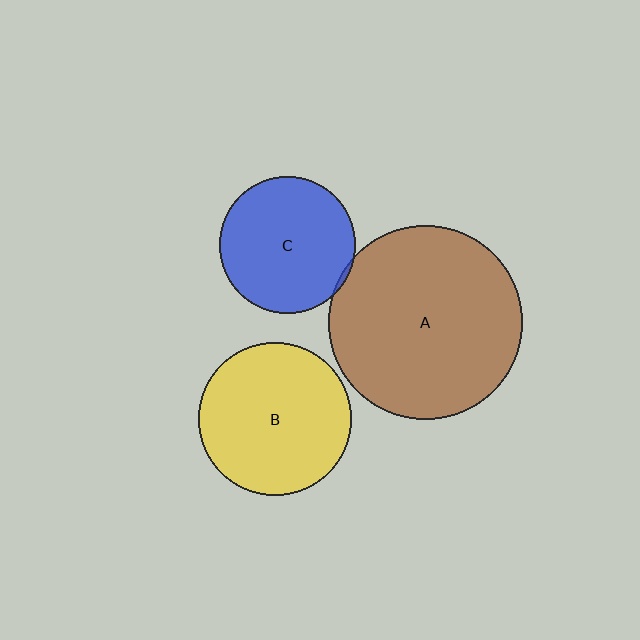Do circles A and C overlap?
Yes.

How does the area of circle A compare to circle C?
Approximately 2.0 times.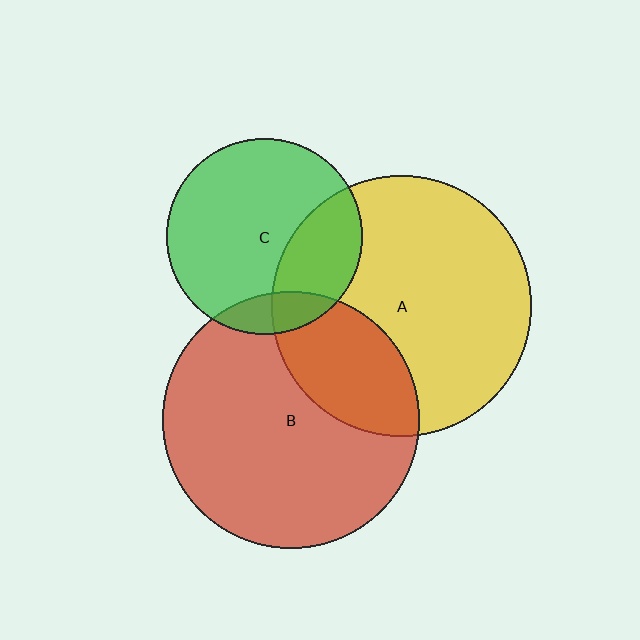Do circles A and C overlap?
Yes.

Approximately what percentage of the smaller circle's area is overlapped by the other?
Approximately 30%.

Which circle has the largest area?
Circle A (yellow).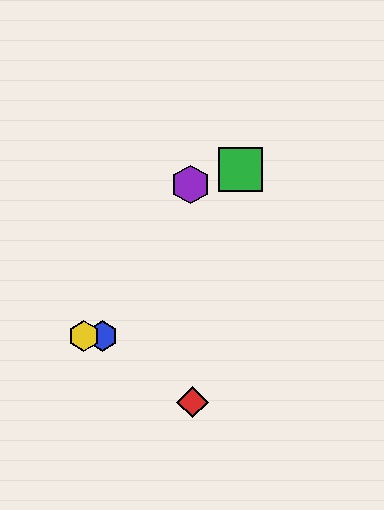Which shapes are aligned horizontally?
The blue hexagon, the yellow hexagon are aligned horizontally.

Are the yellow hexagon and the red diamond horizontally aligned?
No, the yellow hexagon is at y≈336 and the red diamond is at y≈402.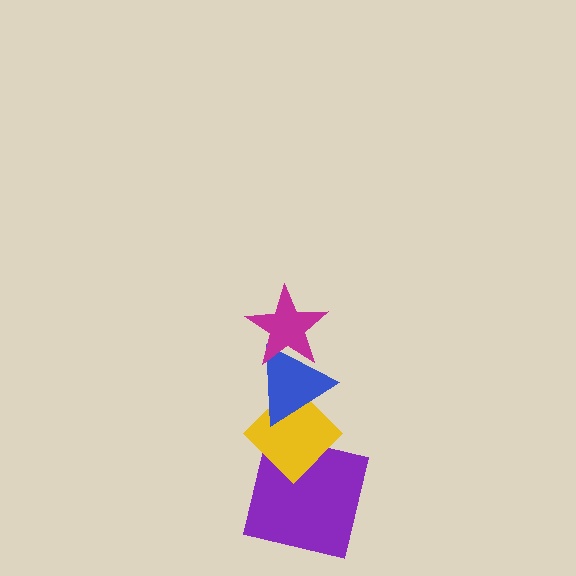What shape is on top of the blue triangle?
The magenta star is on top of the blue triangle.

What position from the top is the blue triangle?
The blue triangle is 2nd from the top.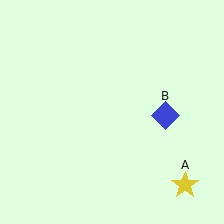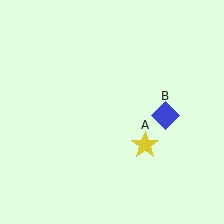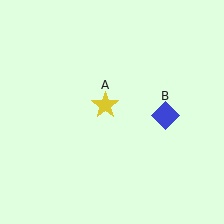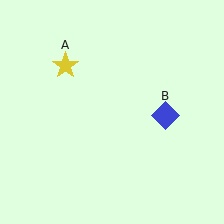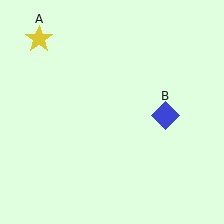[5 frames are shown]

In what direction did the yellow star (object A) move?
The yellow star (object A) moved up and to the left.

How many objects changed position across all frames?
1 object changed position: yellow star (object A).